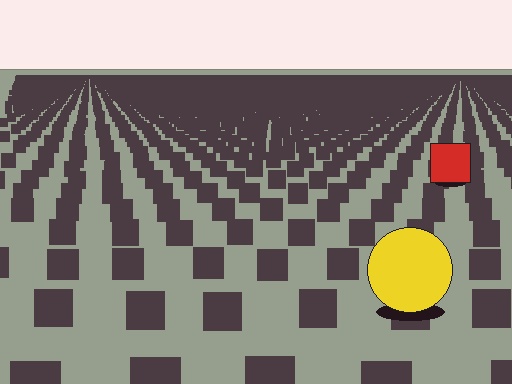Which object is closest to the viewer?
The yellow circle is closest. The texture marks near it are larger and more spread out.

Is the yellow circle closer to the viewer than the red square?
Yes. The yellow circle is closer — you can tell from the texture gradient: the ground texture is coarser near it.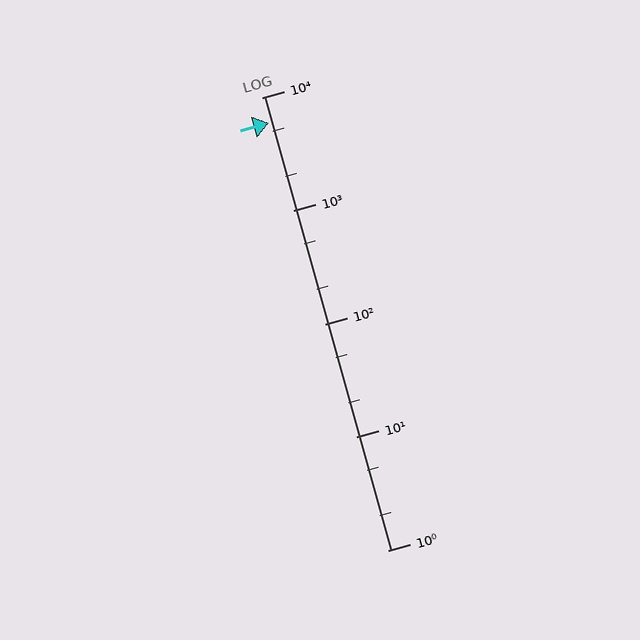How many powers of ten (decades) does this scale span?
The scale spans 4 decades, from 1 to 10000.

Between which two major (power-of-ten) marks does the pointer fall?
The pointer is between 1000 and 10000.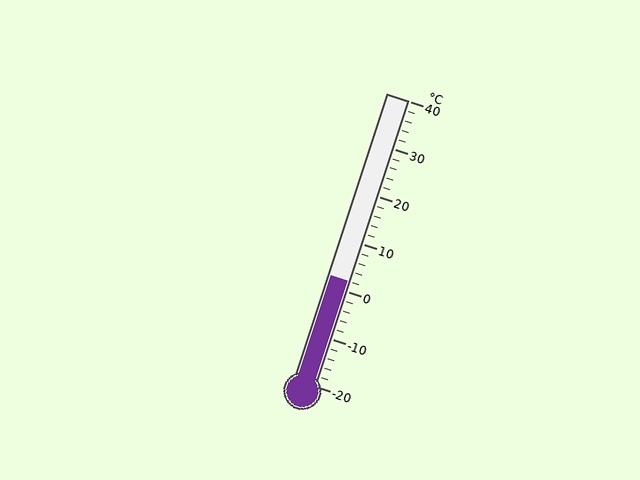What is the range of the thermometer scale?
The thermometer scale ranges from -20°C to 40°C.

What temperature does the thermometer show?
The thermometer shows approximately 2°C.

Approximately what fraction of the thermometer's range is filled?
The thermometer is filled to approximately 35% of its range.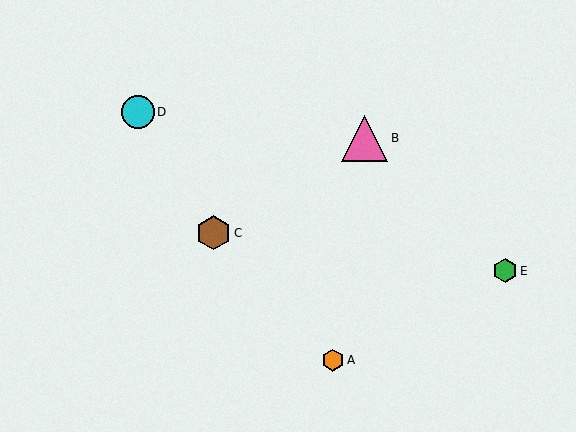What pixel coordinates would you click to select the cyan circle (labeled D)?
Click at (138, 112) to select the cyan circle D.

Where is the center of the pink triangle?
The center of the pink triangle is at (364, 138).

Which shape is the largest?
The pink triangle (labeled B) is the largest.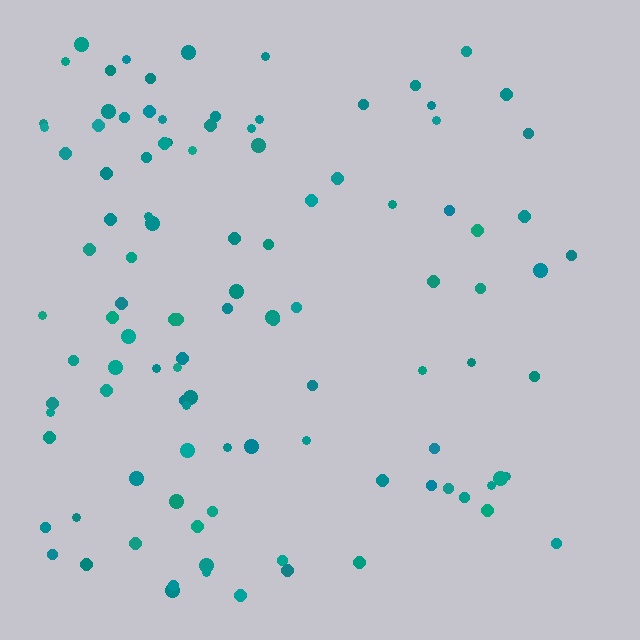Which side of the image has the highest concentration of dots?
The left.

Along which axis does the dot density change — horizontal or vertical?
Horizontal.